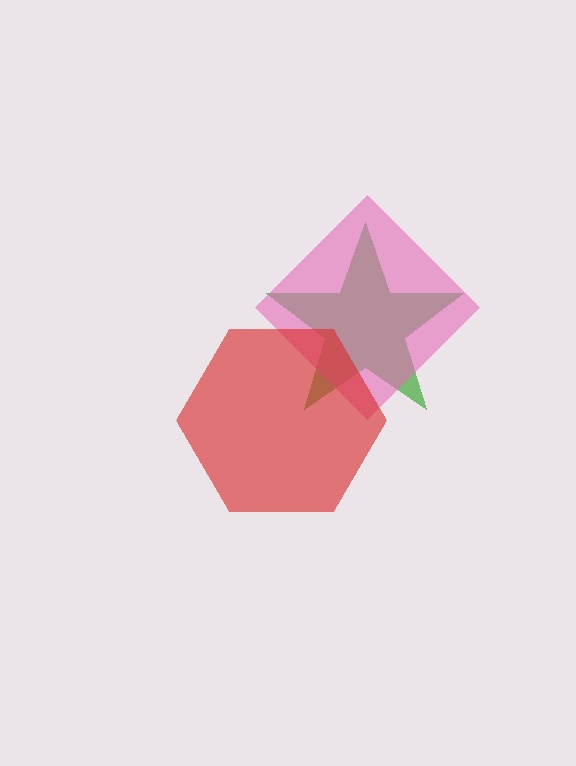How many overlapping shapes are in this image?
There are 3 overlapping shapes in the image.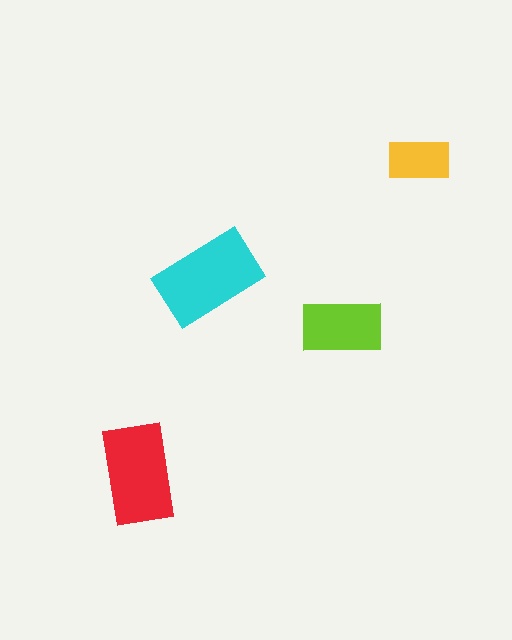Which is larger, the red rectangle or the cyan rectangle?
The cyan one.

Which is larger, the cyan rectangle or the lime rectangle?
The cyan one.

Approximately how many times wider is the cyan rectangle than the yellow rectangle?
About 1.5 times wider.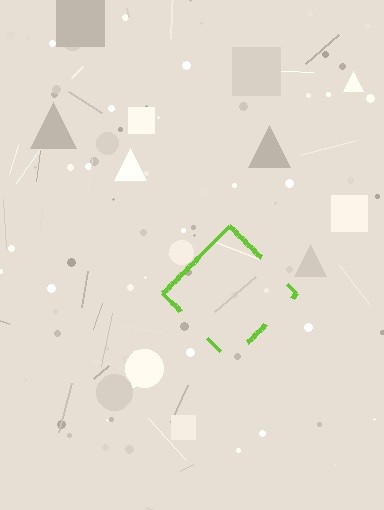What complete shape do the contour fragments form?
The contour fragments form a diamond.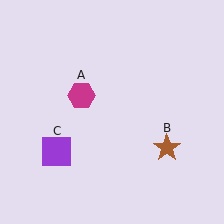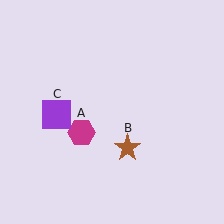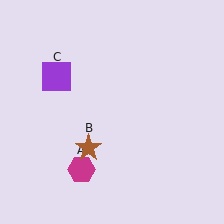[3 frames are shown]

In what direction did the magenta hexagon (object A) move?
The magenta hexagon (object A) moved down.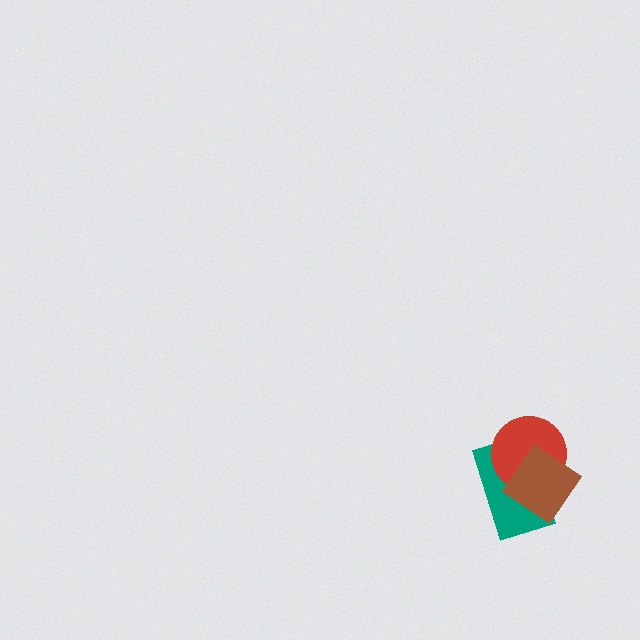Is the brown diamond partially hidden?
No, no other shape covers it.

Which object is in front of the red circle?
The brown diamond is in front of the red circle.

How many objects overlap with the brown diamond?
2 objects overlap with the brown diamond.